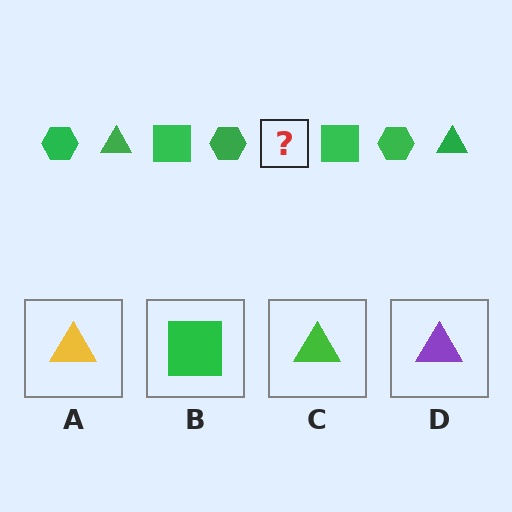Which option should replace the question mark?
Option C.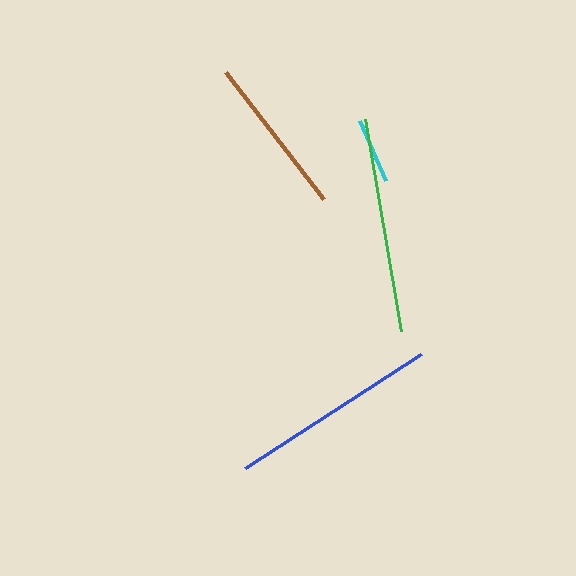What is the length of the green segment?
The green segment is approximately 216 pixels long.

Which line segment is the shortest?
The cyan line is the shortest at approximately 66 pixels.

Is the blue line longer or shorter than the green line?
The green line is longer than the blue line.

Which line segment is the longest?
The green line is the longest at approximately 216 pixels.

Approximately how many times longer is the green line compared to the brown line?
The green line is approximately 1.3 times the length of the brown line.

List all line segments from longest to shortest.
From longest to shortest: green, blue, brown, cyan.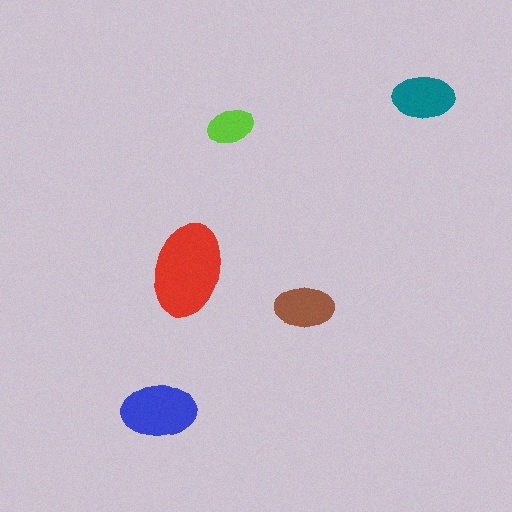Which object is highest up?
The teal ellipse is topmost.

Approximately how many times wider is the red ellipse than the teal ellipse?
About 1.5 times wider.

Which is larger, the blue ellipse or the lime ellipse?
The blue one.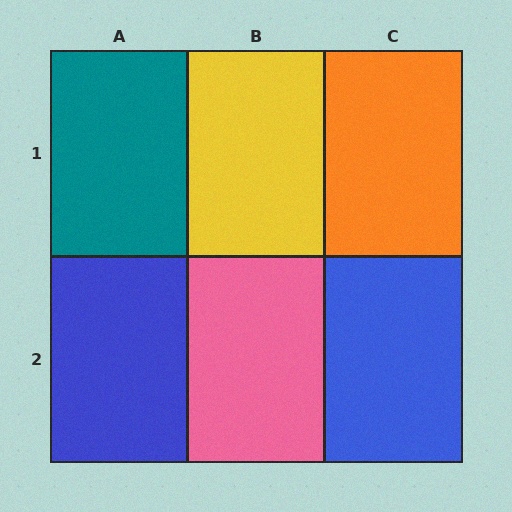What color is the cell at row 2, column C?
Blue.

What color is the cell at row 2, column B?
Pink.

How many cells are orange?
1 cell is orange.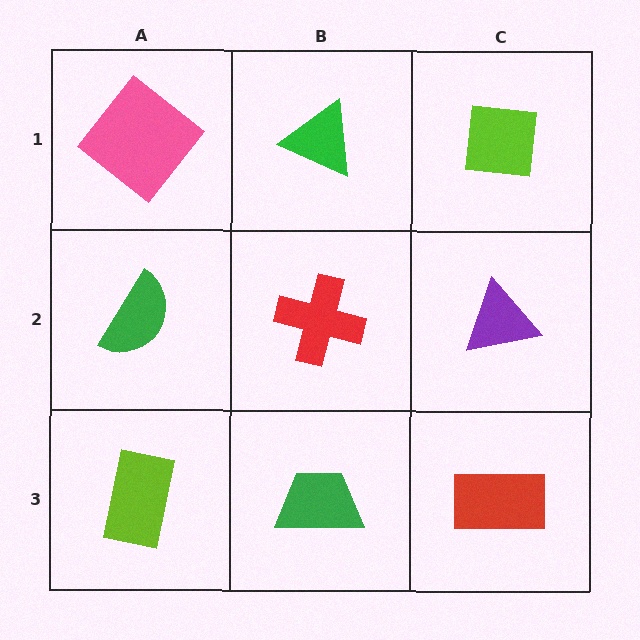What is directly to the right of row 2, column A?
A red cross.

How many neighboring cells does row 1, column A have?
2.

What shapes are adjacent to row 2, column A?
A pink diamond (row 1, column A), a lime rectangle (row 3, column A), a red cross (row 2, column B).